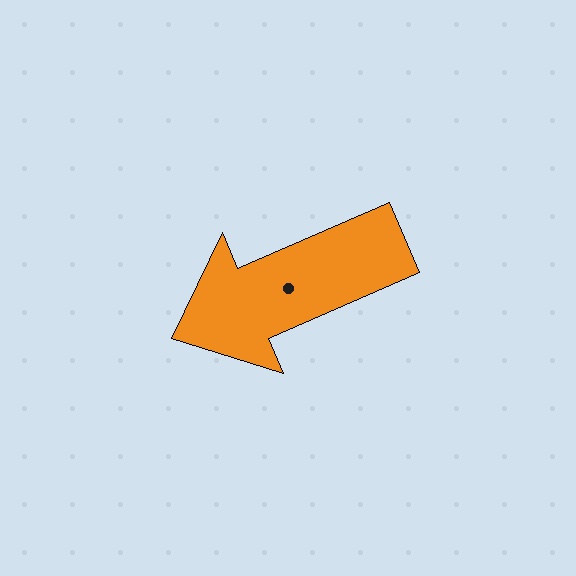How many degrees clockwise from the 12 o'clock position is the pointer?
Approximately 247 degrees.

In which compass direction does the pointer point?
Southwest.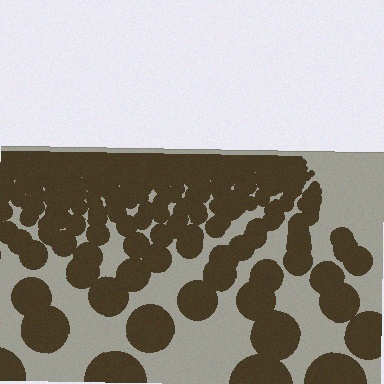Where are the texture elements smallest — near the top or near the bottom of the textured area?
Near the top.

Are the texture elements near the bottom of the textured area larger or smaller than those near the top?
Larger. Near the bottom, elements are closer to the viewer and appear at a bigger on-screen size.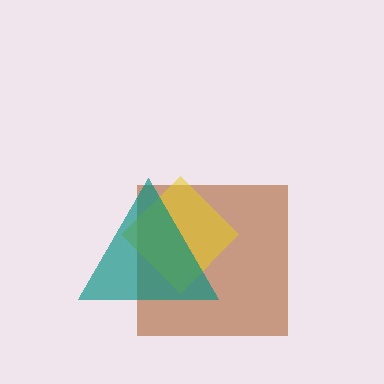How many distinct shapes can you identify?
There are 3 distinct shapes: a brown square, a yellow diamond, a teal triangle.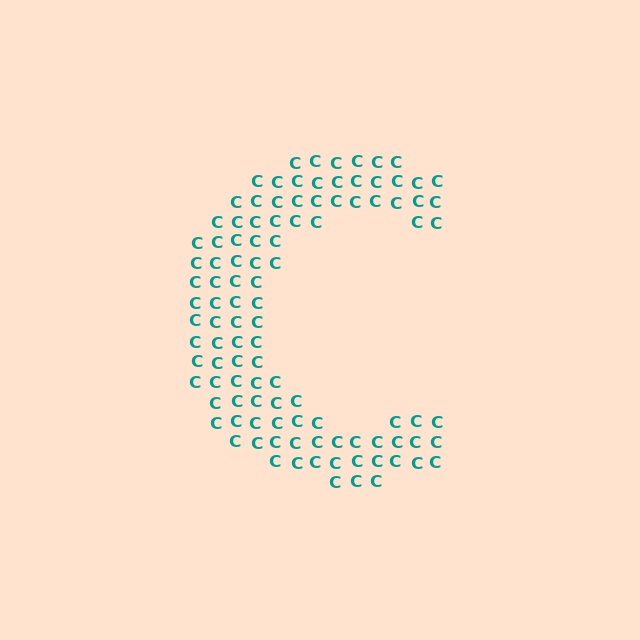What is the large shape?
The large shape is the letter C.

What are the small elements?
The small elements are letter C's.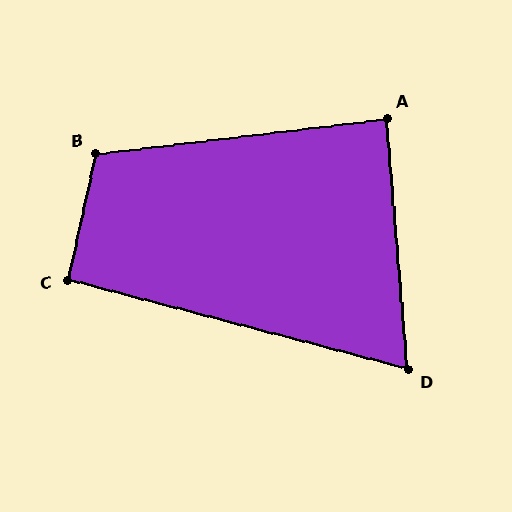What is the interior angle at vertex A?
Approximately 88 degrees (approximately right).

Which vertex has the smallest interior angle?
D, at approximately 71 degrees.